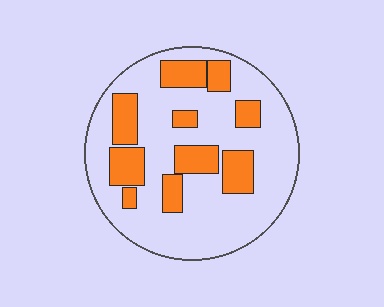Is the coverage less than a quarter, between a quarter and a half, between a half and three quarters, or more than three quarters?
Between a quarter and a half.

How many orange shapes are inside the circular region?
10.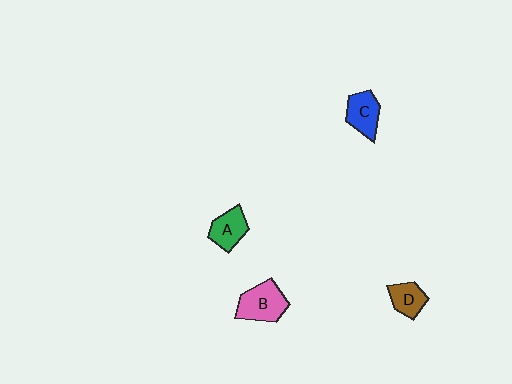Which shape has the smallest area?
Shape D (brown).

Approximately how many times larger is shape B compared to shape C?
Approximately 1.3 times.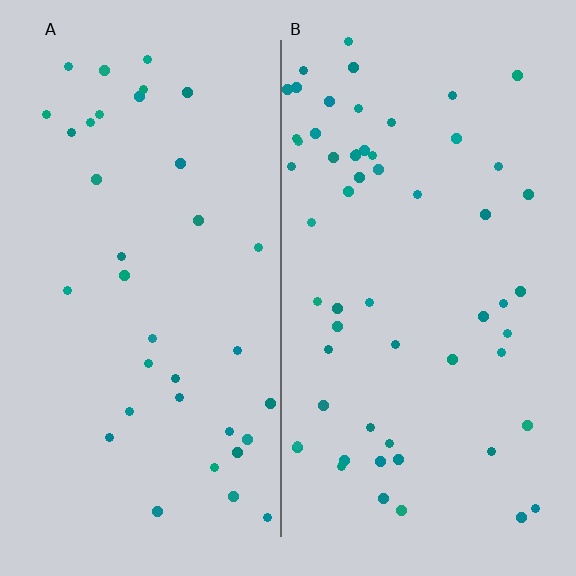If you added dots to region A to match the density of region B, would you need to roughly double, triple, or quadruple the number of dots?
Approximately double.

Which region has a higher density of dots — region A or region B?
B (the right).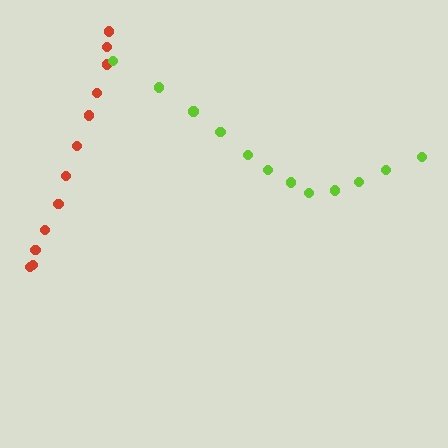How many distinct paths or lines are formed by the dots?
There are 2 distinct paths.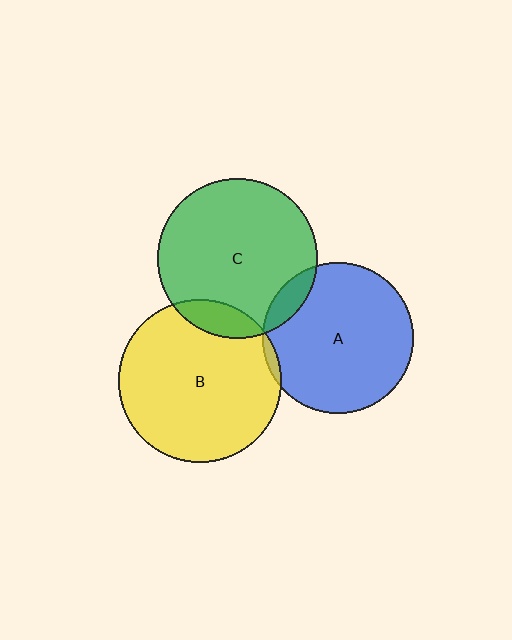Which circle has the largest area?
Circle B (yellow).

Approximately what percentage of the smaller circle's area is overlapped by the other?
Approximately 5%.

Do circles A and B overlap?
Yes.